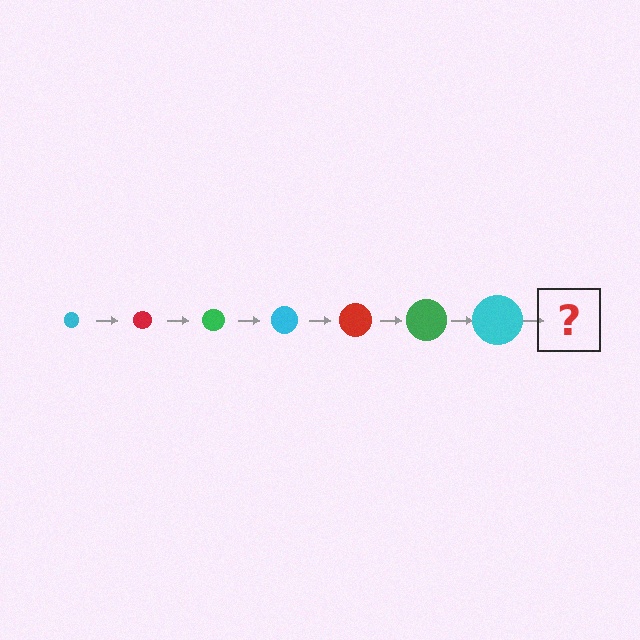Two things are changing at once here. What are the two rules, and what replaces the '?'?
The two rules are that the circle grows larger each step and the color cycles through cyan, red, and green. The '?' should be a red circle, larger than the previous one.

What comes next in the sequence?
The next element should be a red circle, larger than the previous one.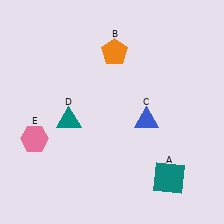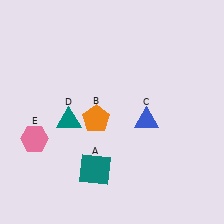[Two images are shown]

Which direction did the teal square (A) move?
The teal square (A) moved left.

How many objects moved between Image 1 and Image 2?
2 objects moved between the two images.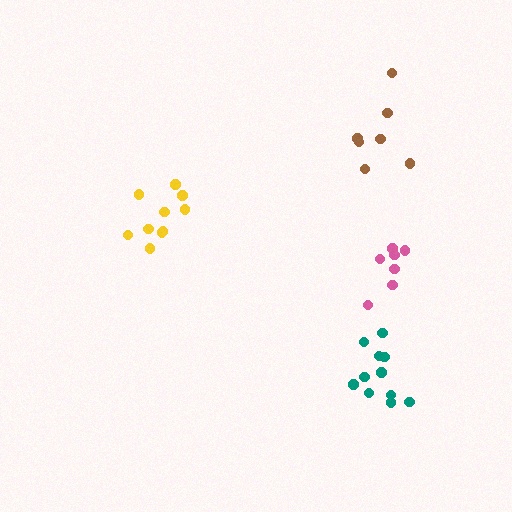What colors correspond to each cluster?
The clusters are colored: pink, yellow, brown, teal.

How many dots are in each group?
Group 1: 7 dots, Group 2: 10 dots, Group 3: 7 dots, Group 4: 11 dots (35 total).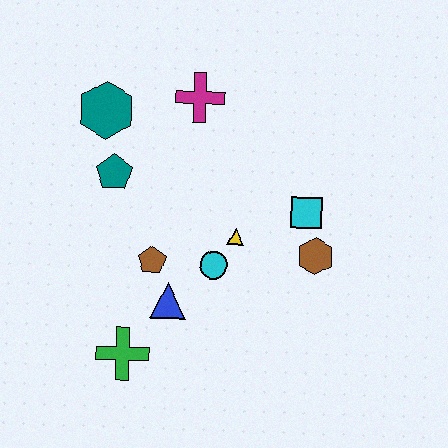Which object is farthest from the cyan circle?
The teal hexagon is farthest from the cyan circle.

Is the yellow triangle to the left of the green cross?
No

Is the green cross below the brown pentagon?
Yes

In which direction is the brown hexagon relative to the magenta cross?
The brown hexagon is below the magenta cross.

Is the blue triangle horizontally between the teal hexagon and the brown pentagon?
No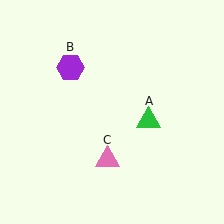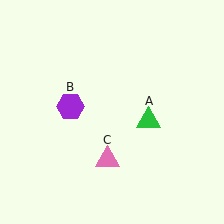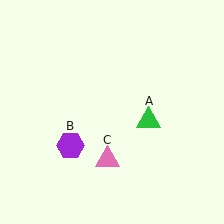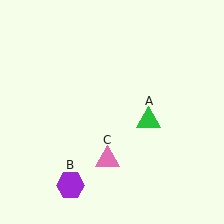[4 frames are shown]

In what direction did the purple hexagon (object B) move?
The purple hexagon (object B) moved down.